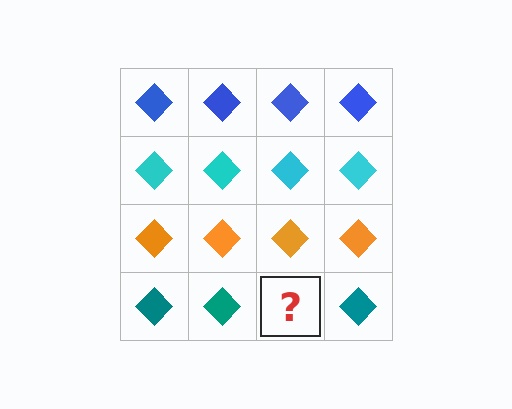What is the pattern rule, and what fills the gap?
The rule is that each row has a consistent color. The gap should be filled with a teal diamond.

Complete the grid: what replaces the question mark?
The question mark should be replaced with a teal diamond.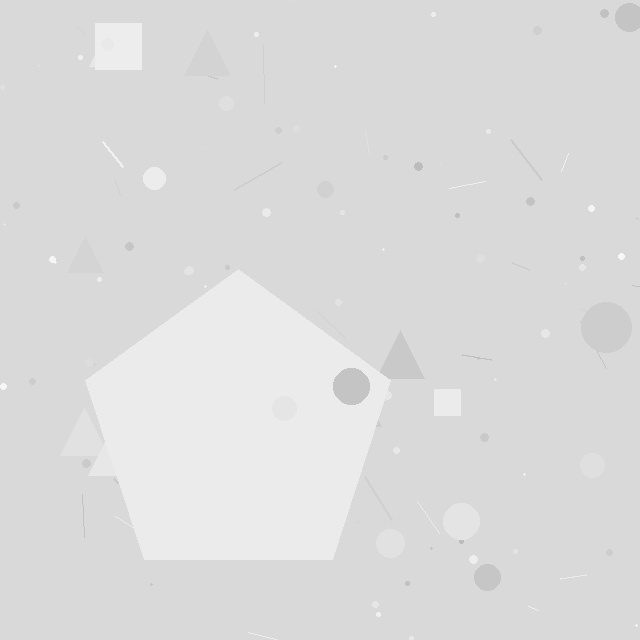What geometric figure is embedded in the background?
A pentagon is embedded in the background.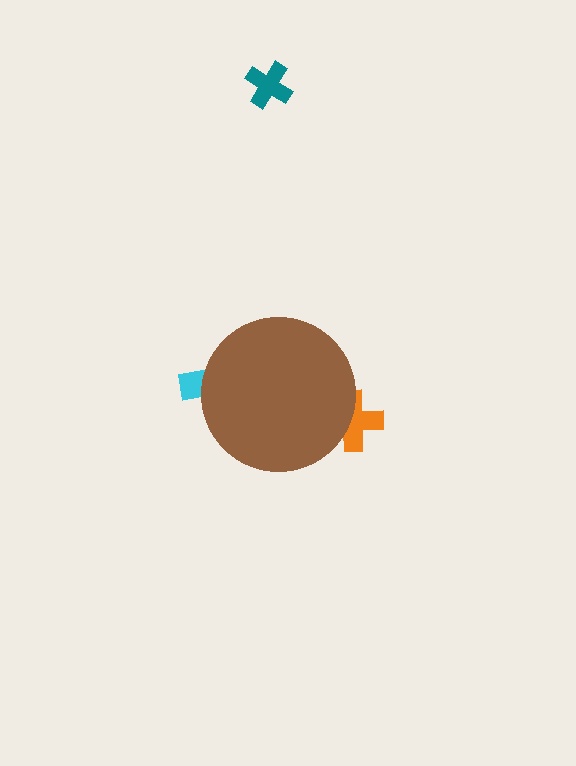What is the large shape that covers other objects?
A brown circle.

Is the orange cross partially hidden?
Yes, the orange cross is partially hidden behind the brown circle.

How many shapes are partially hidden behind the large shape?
2 shapes are partially hidden.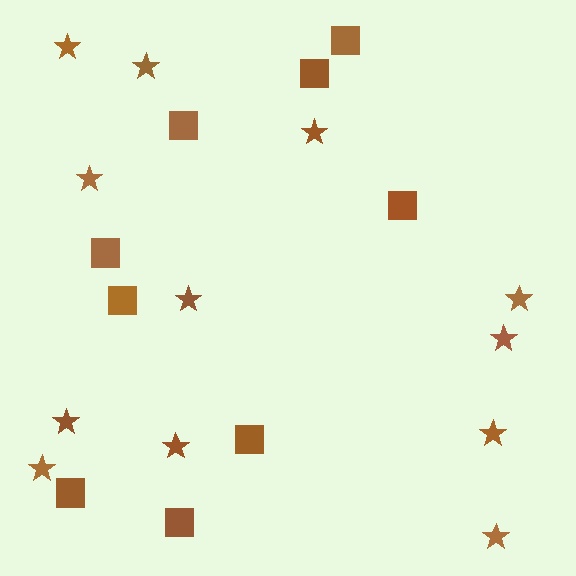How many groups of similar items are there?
There are 2 groups: one group of stars (12) and one group of squares (9).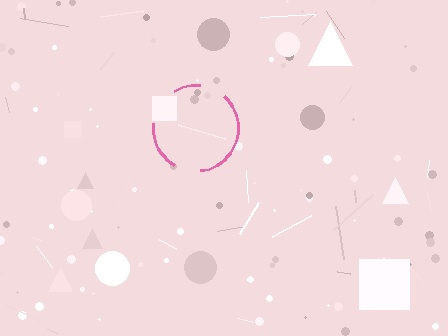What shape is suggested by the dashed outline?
The dashed outline suggests a circle.